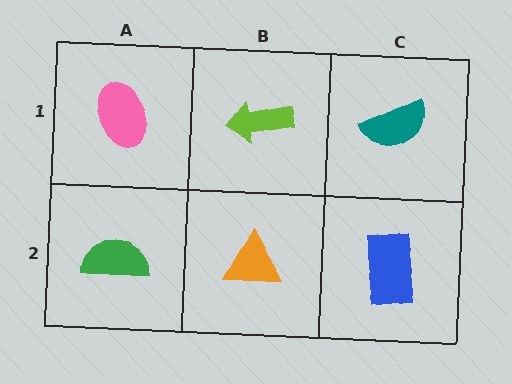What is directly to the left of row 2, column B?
A green semicircle.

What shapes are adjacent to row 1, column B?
An orange triangle (row 2, column B), a pink ellipse (row 1, column A), a teal semicircle (row 1, column C).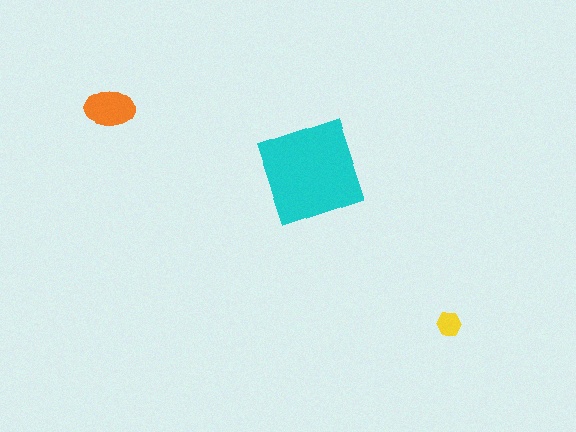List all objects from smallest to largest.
The yellow hexagon, the orange ellipse, the cyan diamond.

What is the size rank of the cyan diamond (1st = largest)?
1st.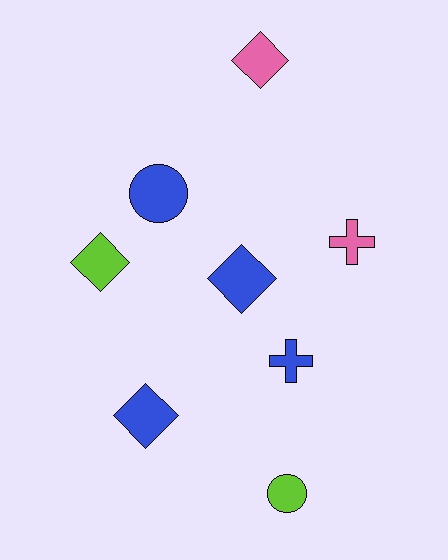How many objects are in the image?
There are 8 objects.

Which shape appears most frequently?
Diamond, with 4 objects.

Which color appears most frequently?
Blue, with 4 objects.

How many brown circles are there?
There are no brown circles.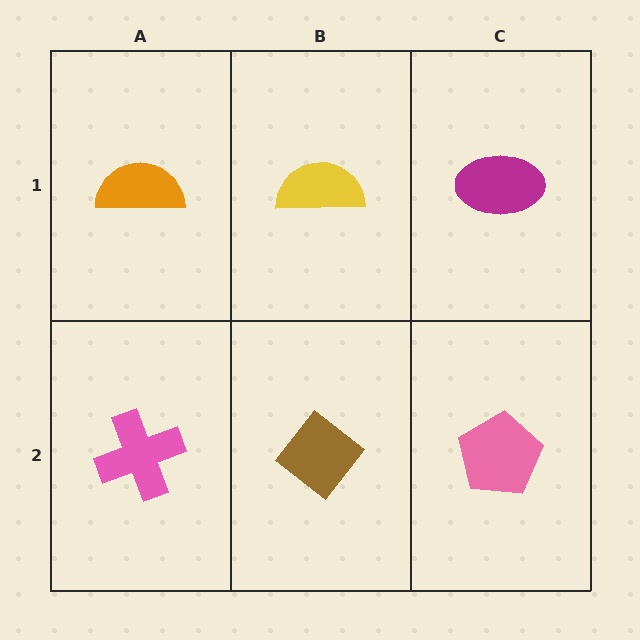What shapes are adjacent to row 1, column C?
A pink pentagon (row 2, column C), a yellow semicircle (row 1, column B).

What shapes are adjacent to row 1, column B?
A brown diamond (row 2, column B), an orange semicircle (row 1, column A), a magenta ellipse (row 1, column C).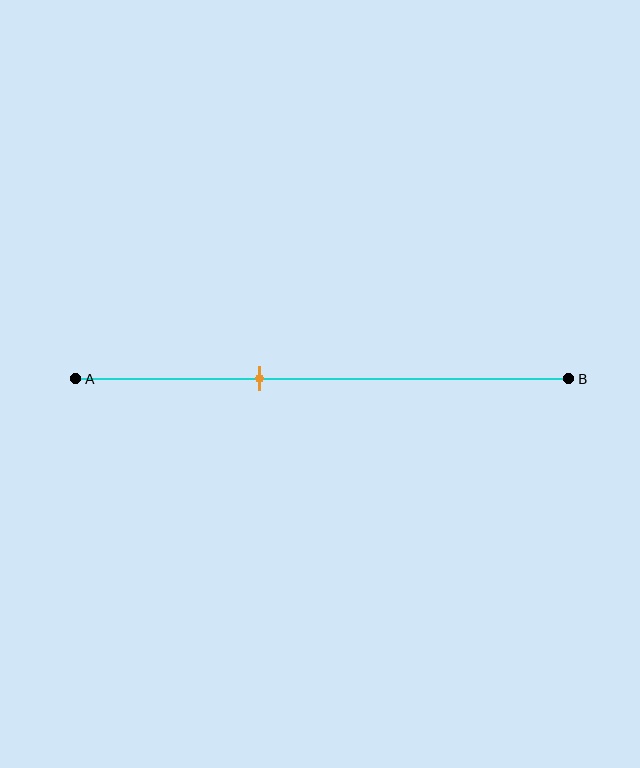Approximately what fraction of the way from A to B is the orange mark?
The orange mark is approximately 35% of the way from A to B.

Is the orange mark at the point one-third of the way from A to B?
No, the mark is at about 35% from A, not at the 33% one-third point.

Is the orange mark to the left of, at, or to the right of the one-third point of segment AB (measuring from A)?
The orange mark is to the right of the one-third point of segment AB.